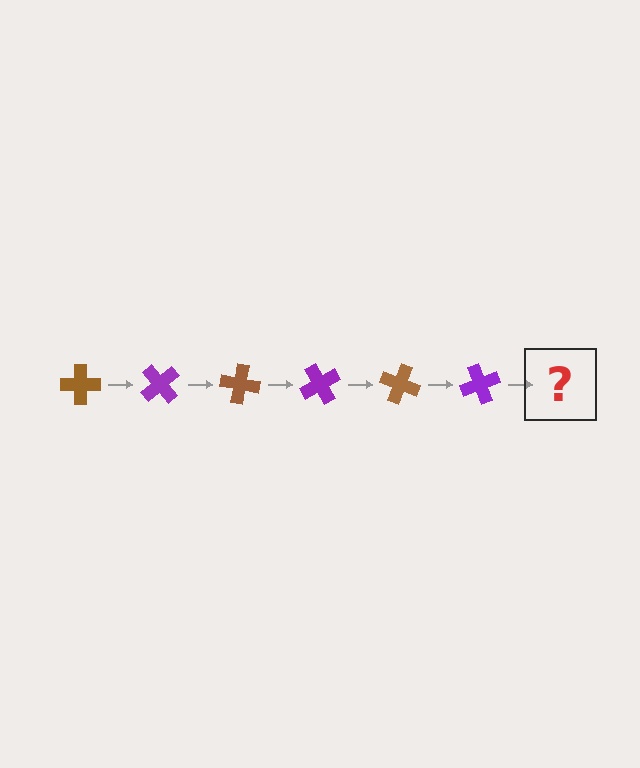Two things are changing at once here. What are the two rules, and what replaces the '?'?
The two rules are that it rotates 50 degrees each step and the color cycles through brown and purple. The '?' should be a brown cross, rotated 300 degrees from the start.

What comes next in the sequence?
The next element should be a brown cross, rotated 300 degrees from the start.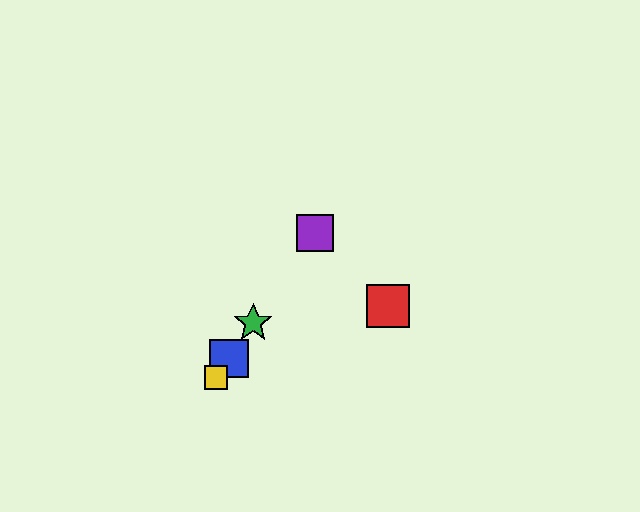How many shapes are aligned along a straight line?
4 shapes (the blue square, the green star, the yellow square, the purple square) are aligned along a straight line.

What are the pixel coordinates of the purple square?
The purple square is at (315, 233).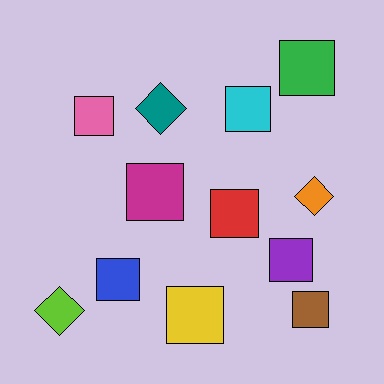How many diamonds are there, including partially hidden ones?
There are 3 diamonds.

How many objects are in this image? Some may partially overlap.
There are 12 objects.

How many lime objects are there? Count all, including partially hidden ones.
There is 1 lime object.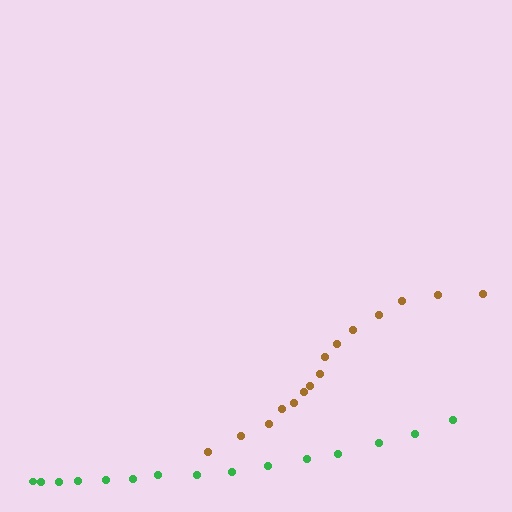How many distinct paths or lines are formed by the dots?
There are 2 distinct paths.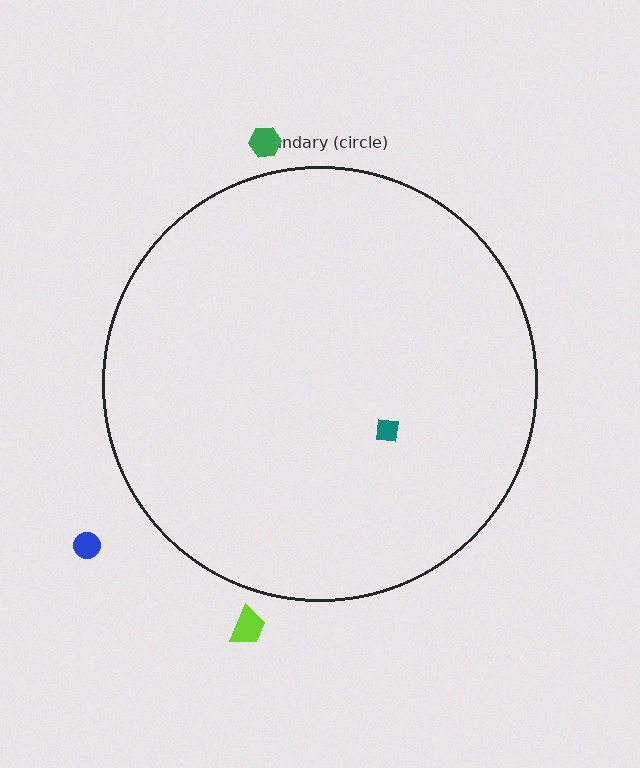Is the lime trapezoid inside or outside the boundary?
Outside.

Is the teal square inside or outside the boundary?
Inside.